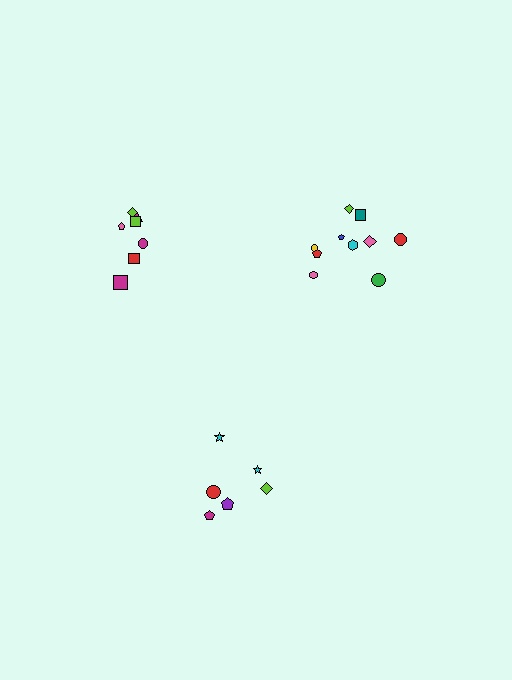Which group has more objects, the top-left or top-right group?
The top-right group.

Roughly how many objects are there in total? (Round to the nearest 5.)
Roughly 25 objects in total.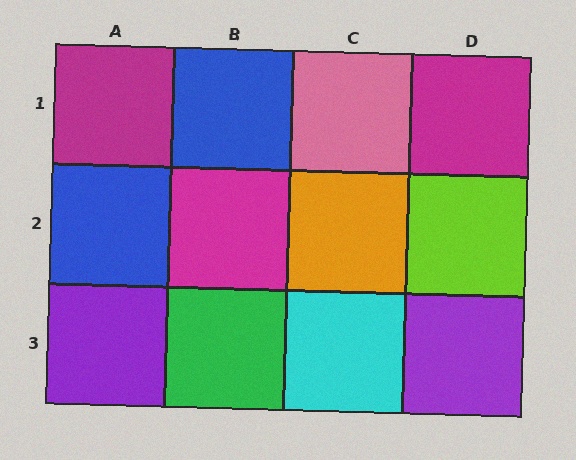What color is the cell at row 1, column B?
Blue.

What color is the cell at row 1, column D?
Magenta.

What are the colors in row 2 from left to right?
Blue, magenta, orange, lime.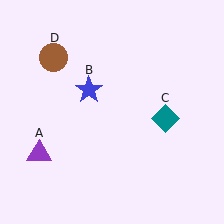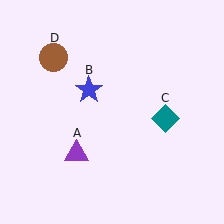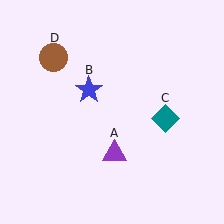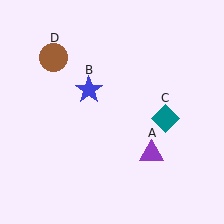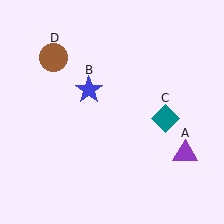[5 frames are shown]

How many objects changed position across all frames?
1 object changed position: purple triangle (object A).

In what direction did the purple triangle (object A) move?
The purple triangle (object A) moved right.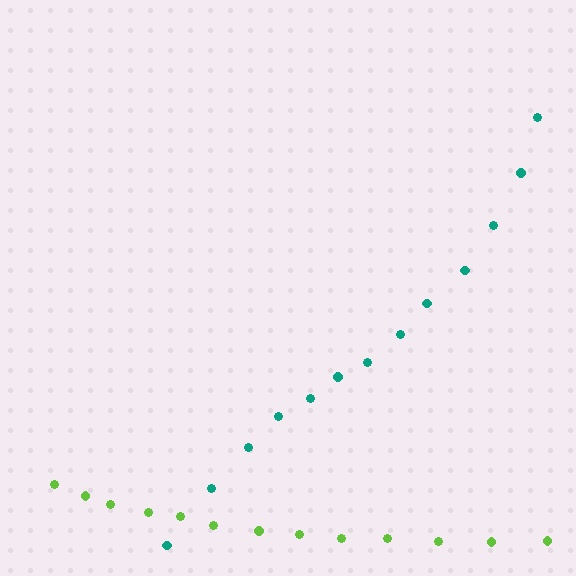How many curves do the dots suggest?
There are 2 distinct paths.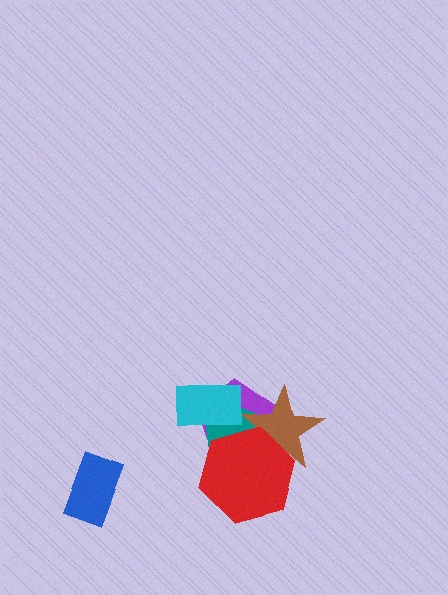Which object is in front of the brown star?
The red hexagon is in front of the brown star.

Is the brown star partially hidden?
Yes, it is partially covered by another shape.